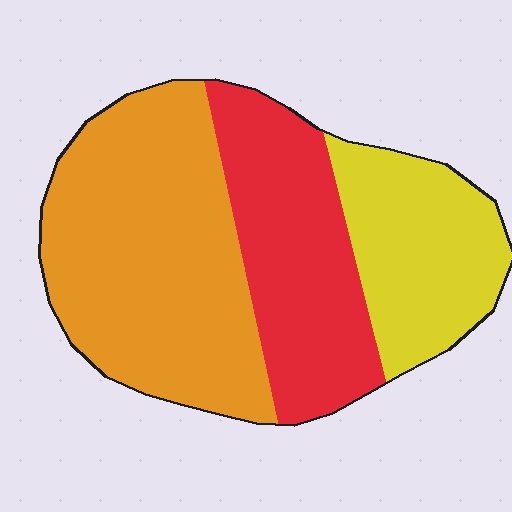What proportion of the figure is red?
Red takes up between a quarter and a half of the figure.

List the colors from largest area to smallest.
From largest to smallest: orange, red, yellow.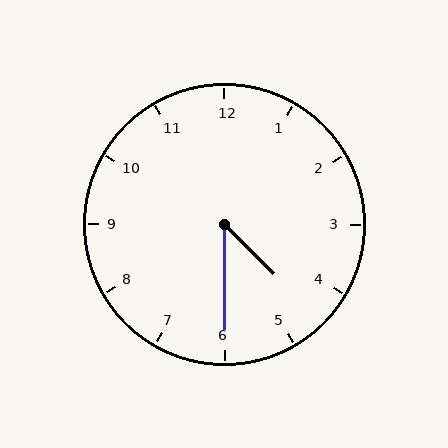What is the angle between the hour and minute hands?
Approximately 45 degrees.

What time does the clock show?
4:30.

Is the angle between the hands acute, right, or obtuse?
It is acute.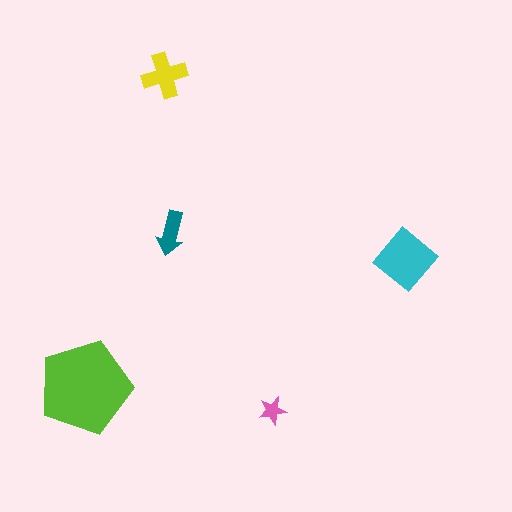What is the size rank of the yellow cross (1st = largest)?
3rd.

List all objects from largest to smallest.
The lime pentagon, the cyan diamond, the yellow cross, the teal arrow, the pink star.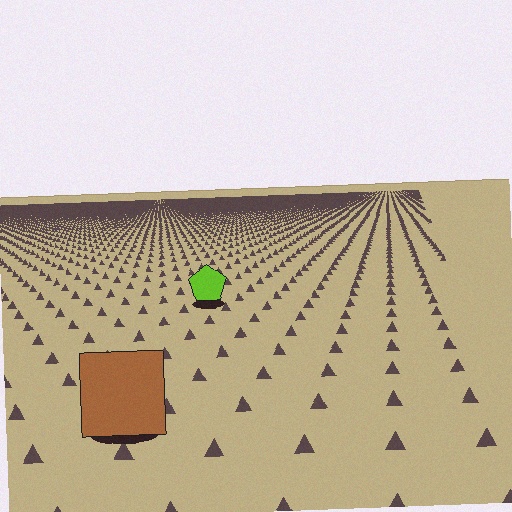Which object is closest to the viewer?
The brown square is closest. The texture marks near it are larger and more spread out.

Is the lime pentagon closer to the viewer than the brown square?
No. The brown square is closer — you can tell from the texture gradient: the ground texture is coarser near it.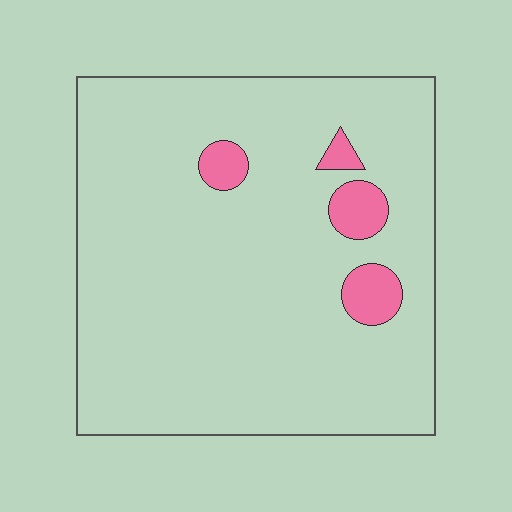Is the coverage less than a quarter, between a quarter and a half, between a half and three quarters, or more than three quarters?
Less than a quarter.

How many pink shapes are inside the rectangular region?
4.